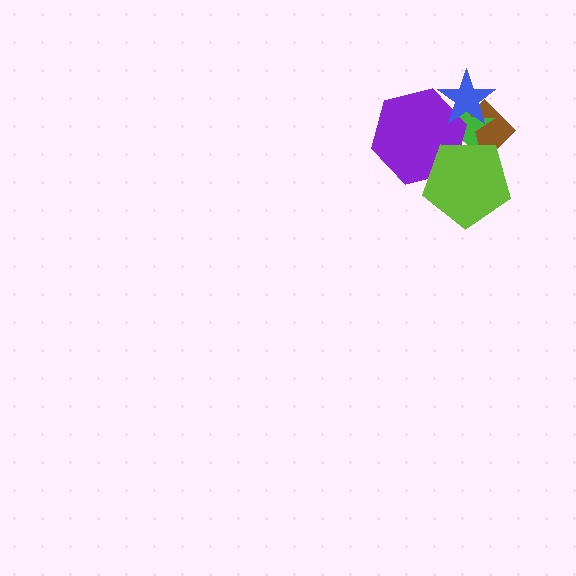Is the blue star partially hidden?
No, no other shape covers it.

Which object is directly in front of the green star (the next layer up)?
The purple hexagon is directly in front of the green star.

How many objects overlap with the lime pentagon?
3 objects overlap with the lime pentagon.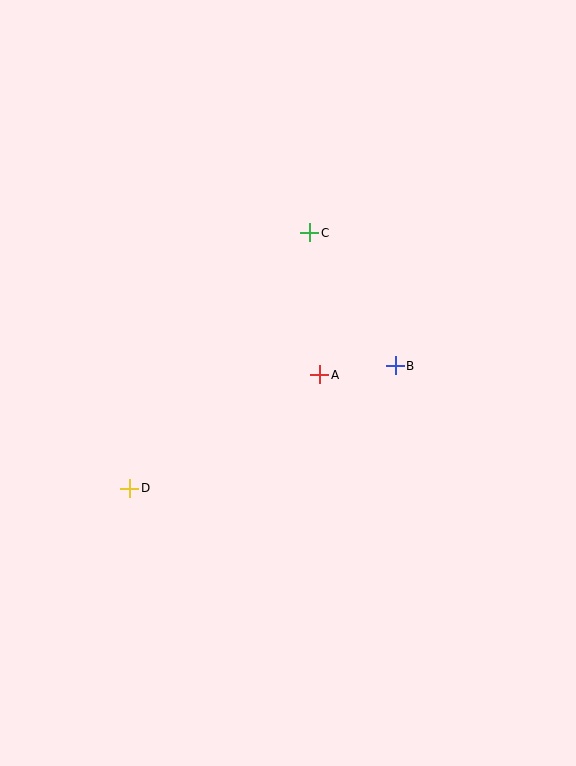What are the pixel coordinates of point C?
Point C is at (310, 233).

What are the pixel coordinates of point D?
Point D is at (130, 488).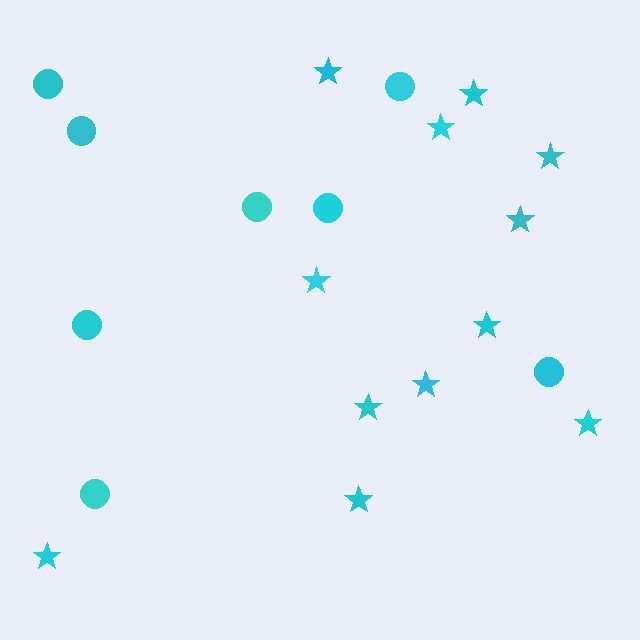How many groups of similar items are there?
There are 2 groups: one group of circles (8) and one group of stars (12).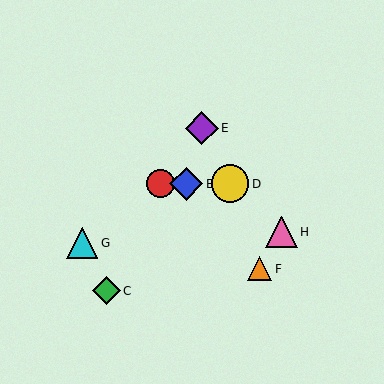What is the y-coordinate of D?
Object D is at y≈184.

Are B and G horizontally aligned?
No, B is at y≈184 and G is at y≈243.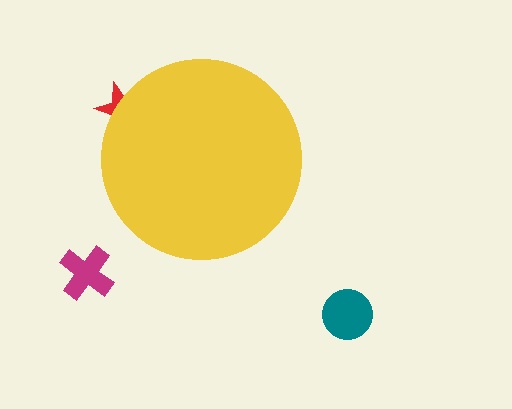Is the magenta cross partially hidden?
No, the magenta cross is fully visible.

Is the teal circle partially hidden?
No, the teal circle is fully visible.